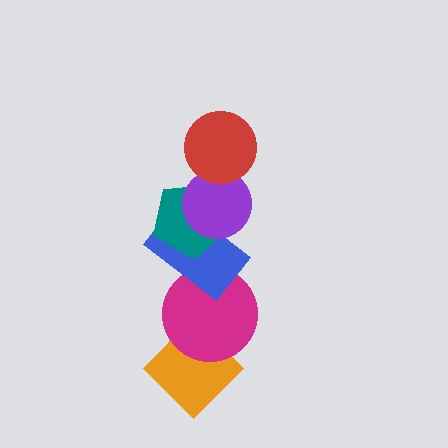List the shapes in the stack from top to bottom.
From top to bottom: the red circle, the purple circle, the teal pentagon, the blue rectangle, the magenta circle, the orange diamond.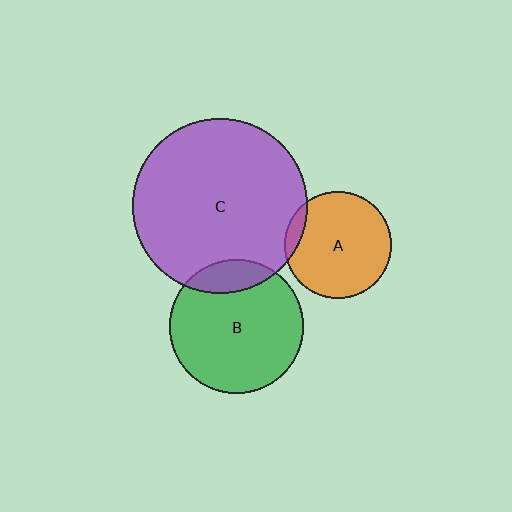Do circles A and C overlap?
Yes.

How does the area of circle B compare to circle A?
Approximately 1.6 times.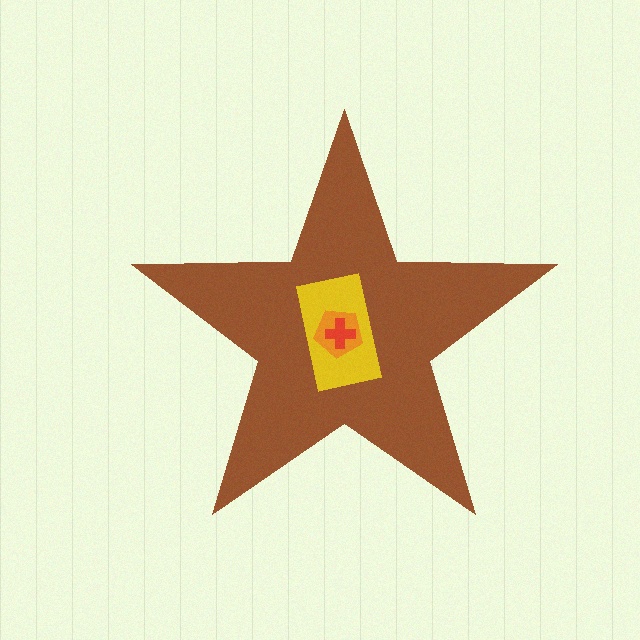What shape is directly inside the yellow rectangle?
The orange pentagon.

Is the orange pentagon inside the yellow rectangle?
Yes.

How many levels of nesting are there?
4.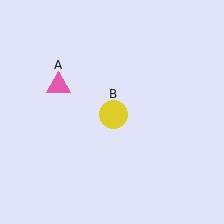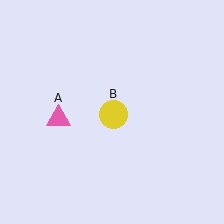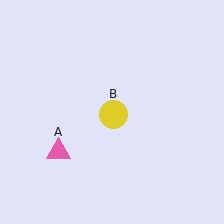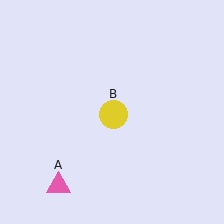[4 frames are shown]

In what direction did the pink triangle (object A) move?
The pink triangle (object A) moved down.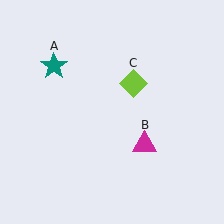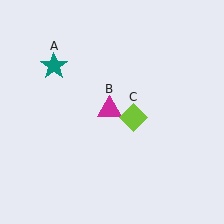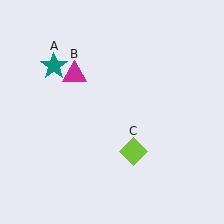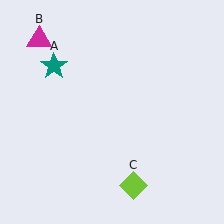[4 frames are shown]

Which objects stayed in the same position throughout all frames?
Teal star (object A) remained stationary.